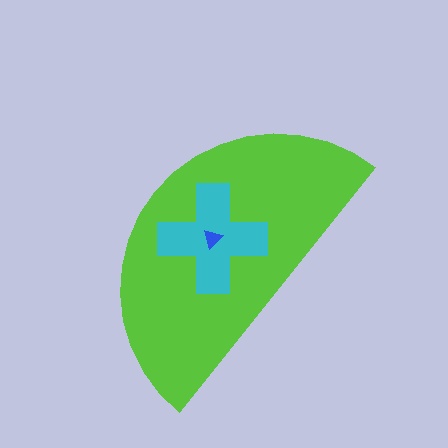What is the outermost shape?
The lime semicircle.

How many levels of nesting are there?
3.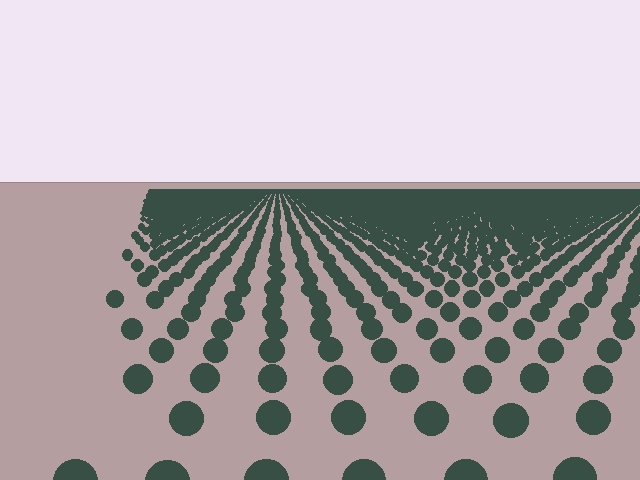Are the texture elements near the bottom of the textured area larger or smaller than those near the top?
Larger. Near the bottom, elements are closer to the viewer and appear at a bigger on-screen size.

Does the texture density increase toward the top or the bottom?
Density increases toward the top.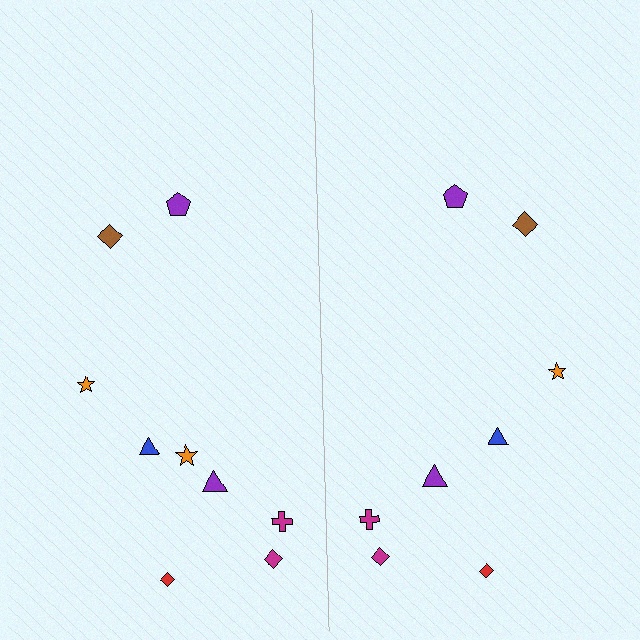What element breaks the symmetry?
A orange star is missing from the right side.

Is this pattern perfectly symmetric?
No, the pattern is not perfectly symmetric. A orange star is missing from the right side.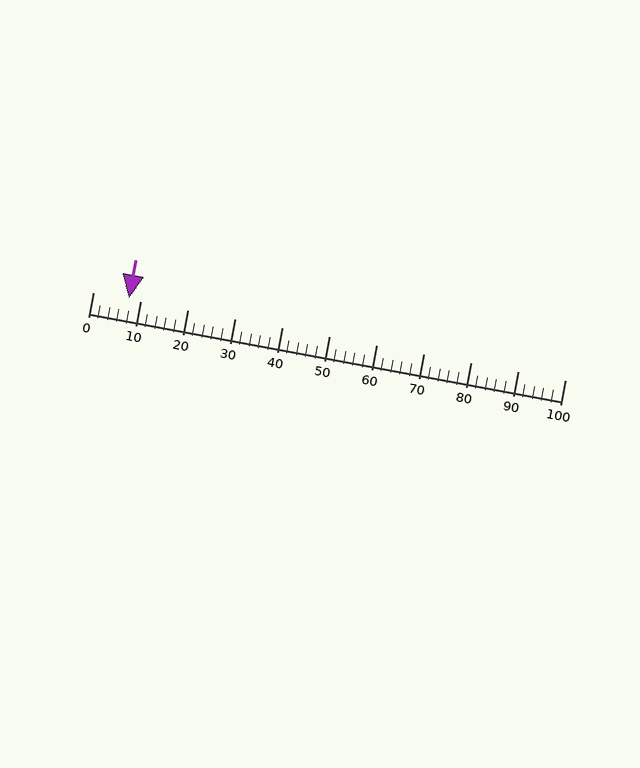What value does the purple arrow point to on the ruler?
The purple arrow points to approximately 8.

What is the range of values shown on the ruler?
The ruler shows values from 0 to 100.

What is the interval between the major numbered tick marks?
The major tick marks are spaced 10 units apart.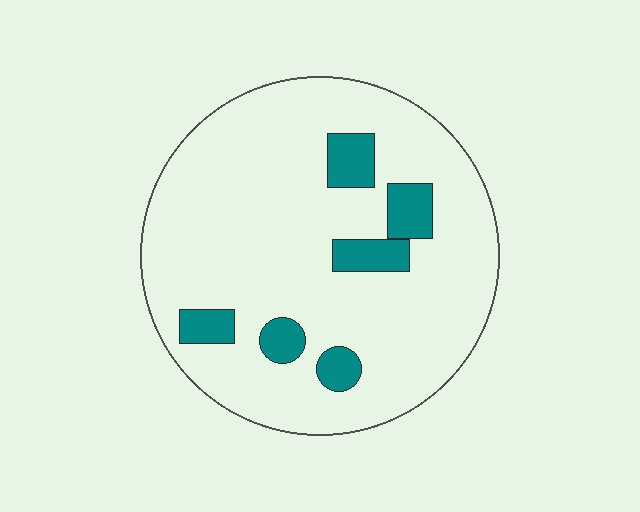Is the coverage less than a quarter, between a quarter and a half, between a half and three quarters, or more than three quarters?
Less than a quarter.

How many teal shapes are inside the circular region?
6.